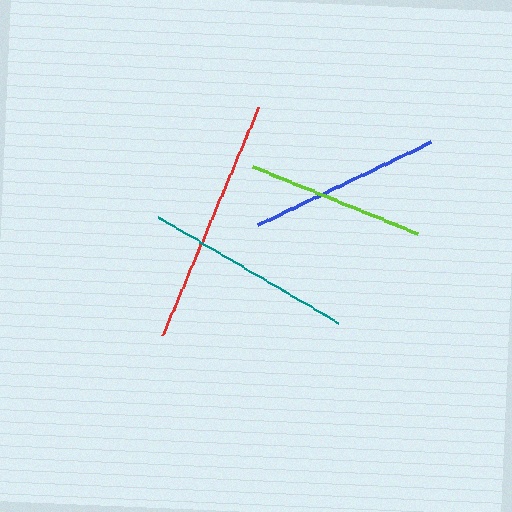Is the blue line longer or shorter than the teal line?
The teal line is longer than the blue line.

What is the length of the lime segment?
The lime segment is approximately 179 pixels long.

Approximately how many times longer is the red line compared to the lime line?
The red line is approximately 1.4 times the length of the lime line.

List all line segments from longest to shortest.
From longest to shortest: red, teal, blue, lime.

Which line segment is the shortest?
The lime line is the shortest at approximately 179 pixels.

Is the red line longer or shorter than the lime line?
The red line is longer than the lime line.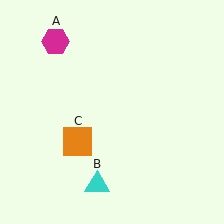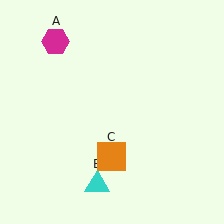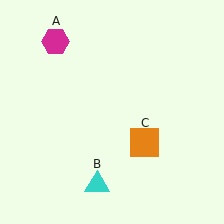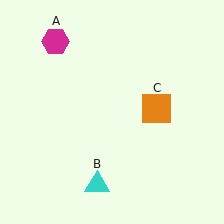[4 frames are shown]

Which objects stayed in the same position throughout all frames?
Magenta hexagon (object A) and cyan triangle (object B) remained stationary.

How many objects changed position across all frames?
1 object changed position: orange square (object C).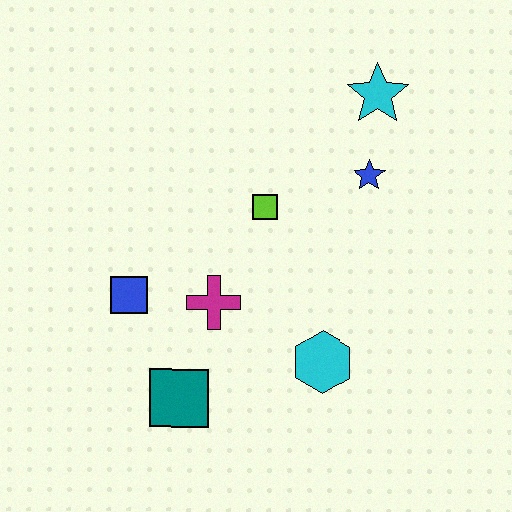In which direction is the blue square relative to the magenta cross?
The blue square is to the left of the magenta cross.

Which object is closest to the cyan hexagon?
The magenta cross is closest to the cyan hexagon.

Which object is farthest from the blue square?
The cyan star is farthest from the blue square.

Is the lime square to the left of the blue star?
Yes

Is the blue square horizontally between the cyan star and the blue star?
No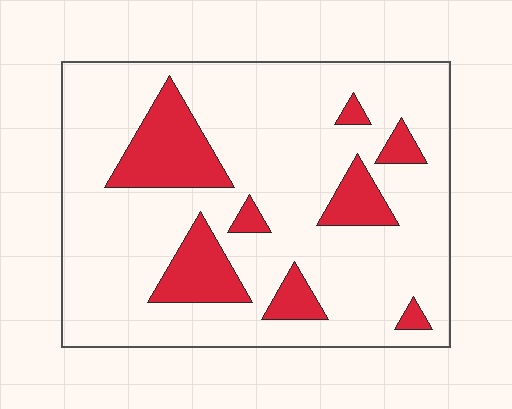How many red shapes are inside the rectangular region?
8.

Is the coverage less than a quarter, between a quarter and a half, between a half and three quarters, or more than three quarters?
Less than a quarter.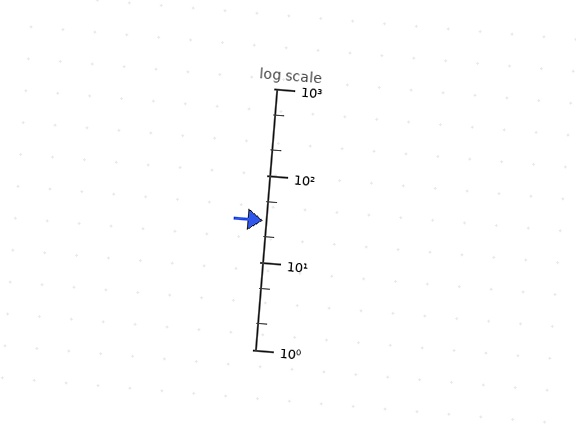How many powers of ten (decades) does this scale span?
The scale spans 3 decades, from 1 to 1000.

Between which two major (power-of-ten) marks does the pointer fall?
The pointer is between 10 and 100.